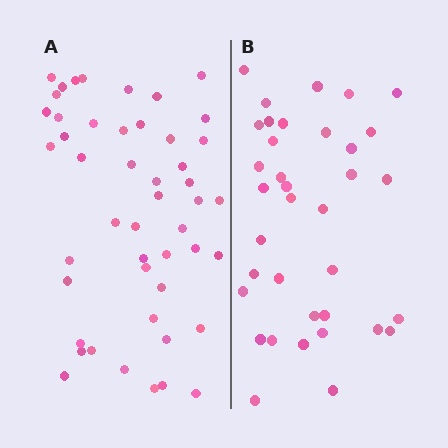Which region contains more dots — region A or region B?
Region A (the left region) has more dots.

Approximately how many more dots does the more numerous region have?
Region A has roughly 12 or so more dots than region B.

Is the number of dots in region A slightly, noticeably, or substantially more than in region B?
Region A has noticeably more, but not dramatically so. The ratio is roughly 1.3 to 1.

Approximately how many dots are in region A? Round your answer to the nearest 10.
About 50 dots. (The exact count is 48, which rounds to 50.)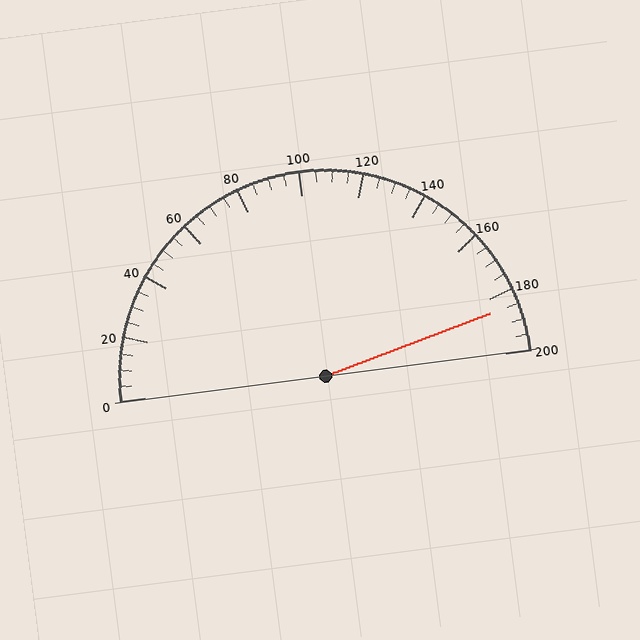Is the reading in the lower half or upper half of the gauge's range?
The reading is in the upper half of the range (0 to 200).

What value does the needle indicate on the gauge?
The needle indicates approximately 185.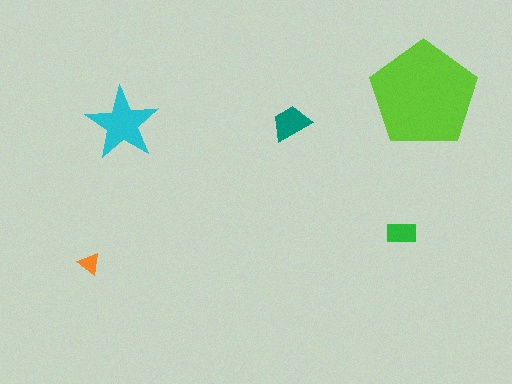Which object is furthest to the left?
The orange triangle is leftmost.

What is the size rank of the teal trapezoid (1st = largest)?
3rd.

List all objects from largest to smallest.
The lime pentagon, the cyan star, the teal trapezoid, the green rectangle, the orange triangle.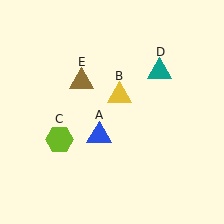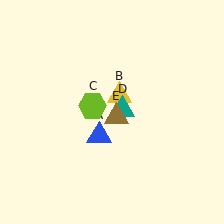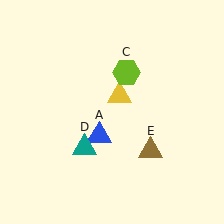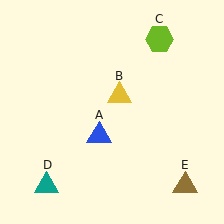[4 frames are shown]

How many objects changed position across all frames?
3 objects changed position: lime hexagon (object C), teal triangle (object D), brown triangle (object E).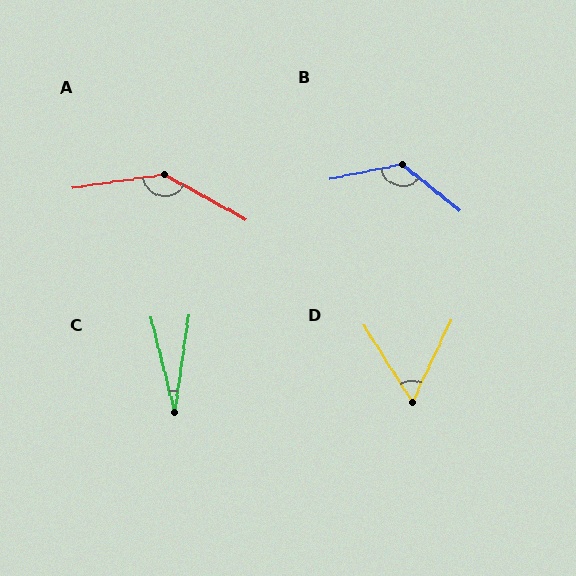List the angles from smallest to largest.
C (22°), D (58°), B (130°), A (143°).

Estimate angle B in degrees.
Approximately 130 degrees.